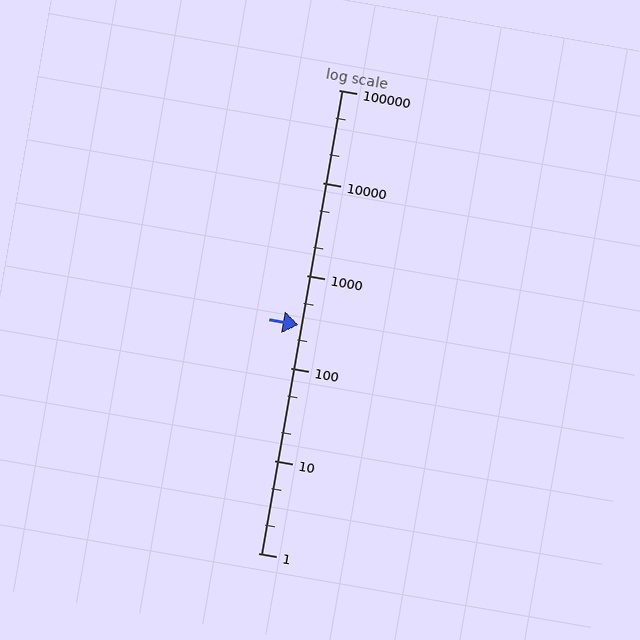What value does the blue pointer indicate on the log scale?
The pointer indicates approximately 290.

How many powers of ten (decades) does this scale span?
The scale spans 5 decades, from 1 to 100000.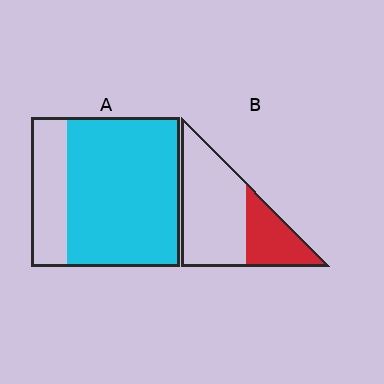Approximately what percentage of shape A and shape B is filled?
A is approximately 75% and B is approximately 30%.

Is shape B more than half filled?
No.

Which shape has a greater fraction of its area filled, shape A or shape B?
Shape A.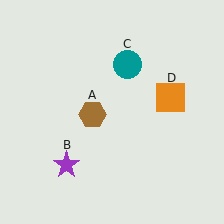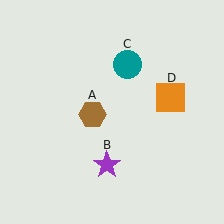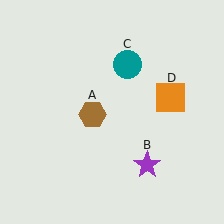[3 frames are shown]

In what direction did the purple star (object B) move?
The purple star (object B) moved right.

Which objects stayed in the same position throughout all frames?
Brown hexagon (object A) and teal circle (object C) and orange square (object D) remained stationary.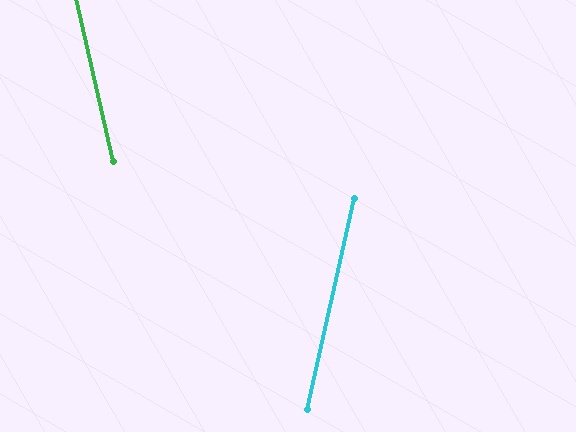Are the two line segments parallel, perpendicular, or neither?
Neither parallel nor perpendicular — they differ by about 25°.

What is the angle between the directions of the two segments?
Approximately 25 degrees.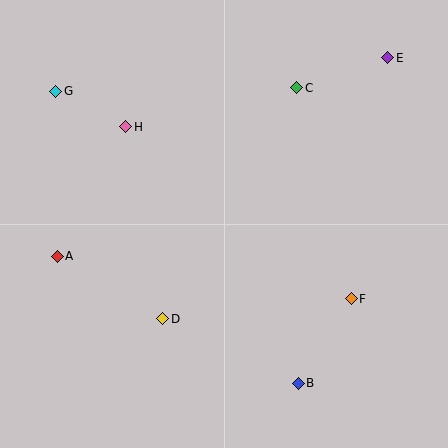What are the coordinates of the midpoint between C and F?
The midpoint between C and F is at (324, 193).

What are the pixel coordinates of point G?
Point G is at (56, 91).